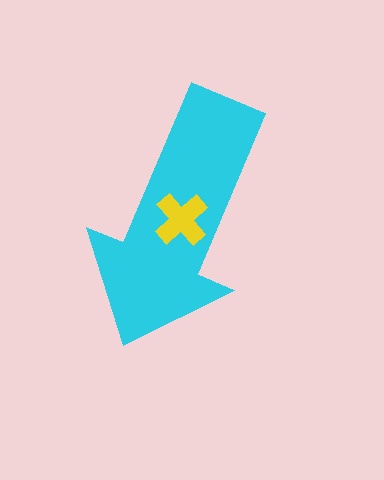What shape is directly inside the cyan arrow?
The yellow cross.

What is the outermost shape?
The cyan arrow.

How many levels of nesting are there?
2.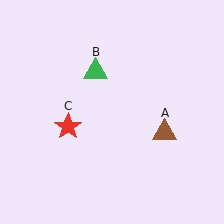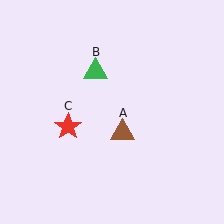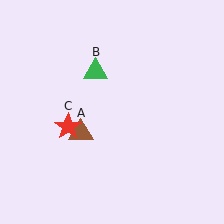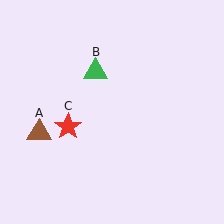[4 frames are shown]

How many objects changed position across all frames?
1 object changed position: brown triangle (object A).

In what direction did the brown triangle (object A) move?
The brown triangle (object A) moved left.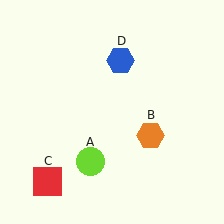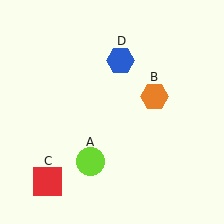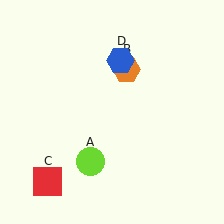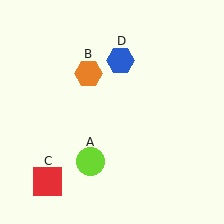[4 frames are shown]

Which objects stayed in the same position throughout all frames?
Lime circle (object A) and red square (object C) and blue hexagon (object D) remained stationary.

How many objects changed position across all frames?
1 object changed position: orange hexagon (object B).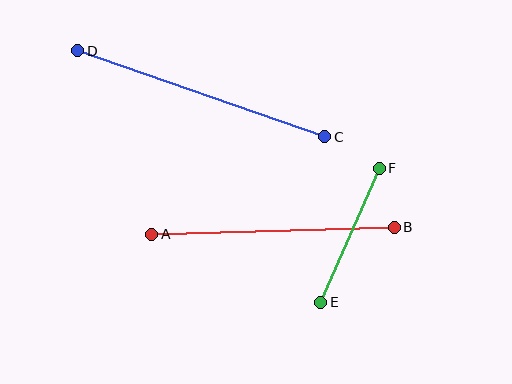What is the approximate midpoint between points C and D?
The midpoint is at approximately (201, 94) pixels.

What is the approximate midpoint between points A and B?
The midpoint is at approximately (273, 231) pixels.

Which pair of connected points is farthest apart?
Points C and D are farthest apart.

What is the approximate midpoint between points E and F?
The midpoint is at approximately (350, 235) pixels.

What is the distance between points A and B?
The distance is approximately 243 pixels.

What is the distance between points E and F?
The distance is approximately 146 pixels.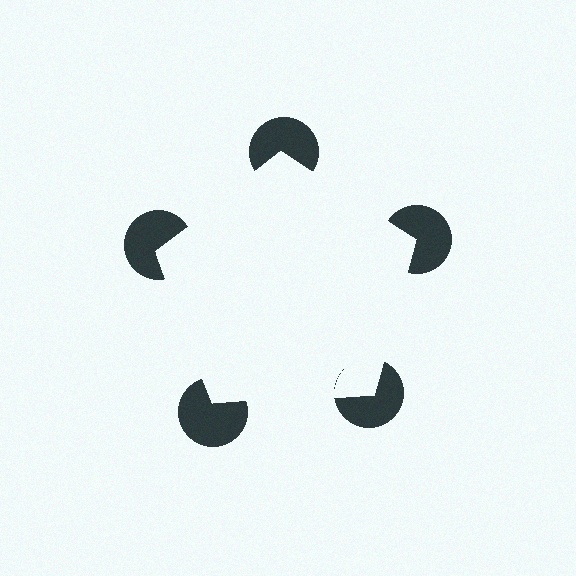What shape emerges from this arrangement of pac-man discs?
An illusory pentagon — its edges are inferred from the aligned wedge cuts in the pac-man discs, not physically drawn.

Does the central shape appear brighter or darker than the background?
It typically appears slightly brighter than the background, even though no actual brightness change is drawn.